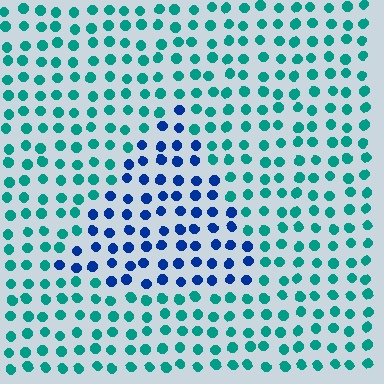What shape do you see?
I see a triangle.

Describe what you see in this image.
The image is filled with small teal elements in a uniform arrangement. A triangle-shaped region is visible where the elements are tinted to a slightly different hue, forming a subtle color boundary.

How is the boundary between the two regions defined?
The boundary is defined purely by a slight shift in hue (about 50 degrees). Spacing, size, and orientation are identical on both sides.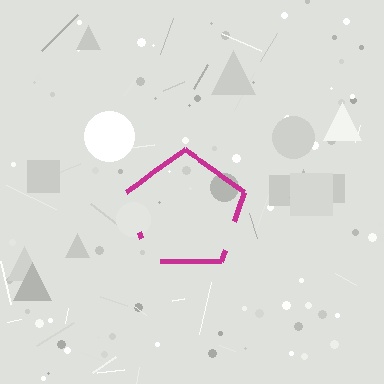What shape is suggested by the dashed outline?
The dashed outline suggests a pentagon.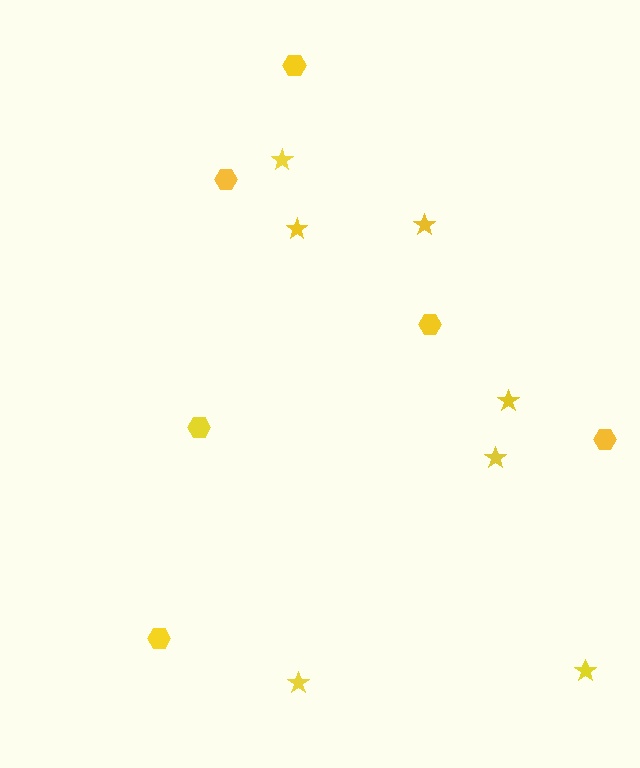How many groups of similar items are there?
There are 2 groups: one group of hexagons (6) and one group of stars (7).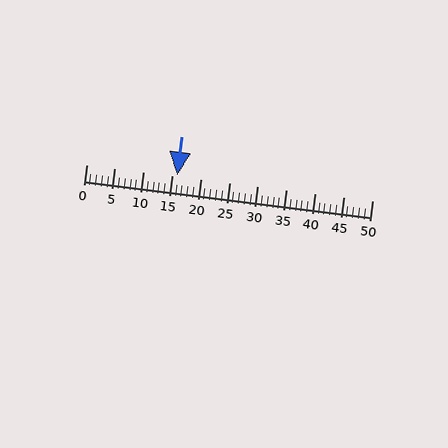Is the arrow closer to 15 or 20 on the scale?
The arrow is closer to 15.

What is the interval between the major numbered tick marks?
The major tick marks are spaced 5 units apart.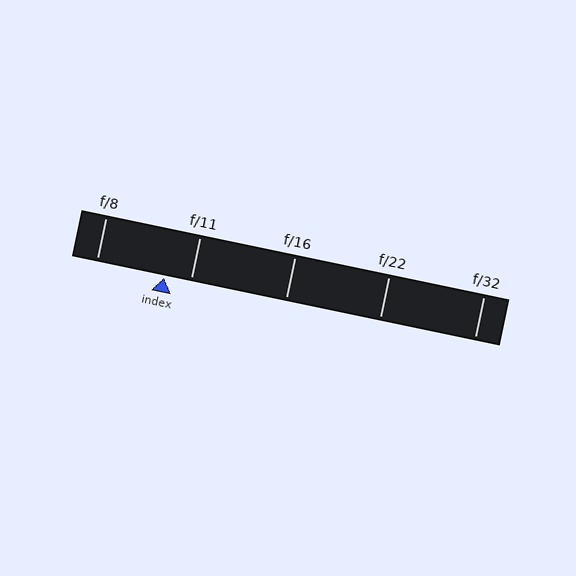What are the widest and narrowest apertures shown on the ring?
The widest aperture shown is f/8 and the narrowest is f/32.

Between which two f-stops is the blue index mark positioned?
The index mark is between f/8 and f/11.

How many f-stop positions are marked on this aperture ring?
There are 5 f-stop positions marked.